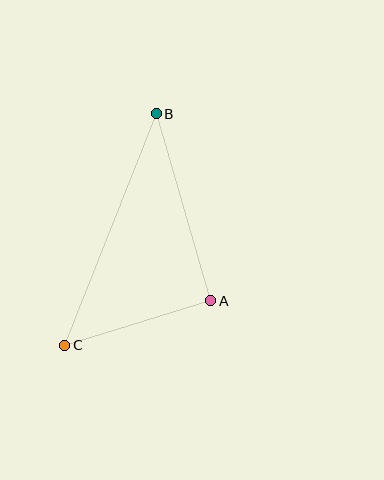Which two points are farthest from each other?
Points B and C are farthest from each other.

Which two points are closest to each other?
Points A and C are closest to each other.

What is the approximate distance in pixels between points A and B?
The distance between A and B is approximately 195 pixels.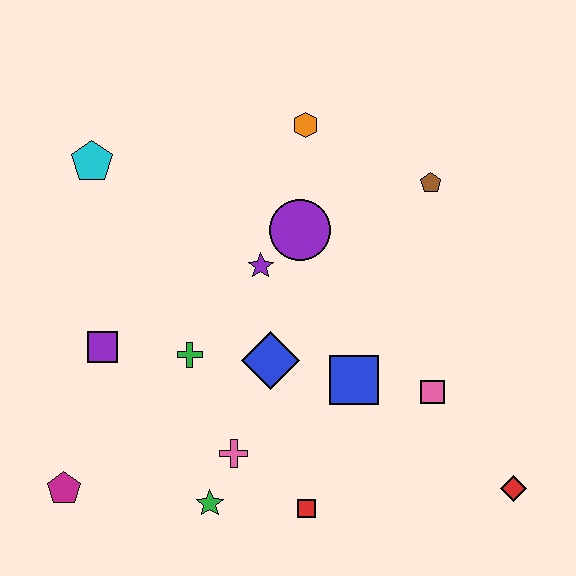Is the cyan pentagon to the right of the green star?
No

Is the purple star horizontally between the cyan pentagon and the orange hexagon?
Yes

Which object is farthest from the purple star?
The red diamond is farthest from the purple star.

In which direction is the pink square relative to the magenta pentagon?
The pink square is to the right of the magenta pentagon.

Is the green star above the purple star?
No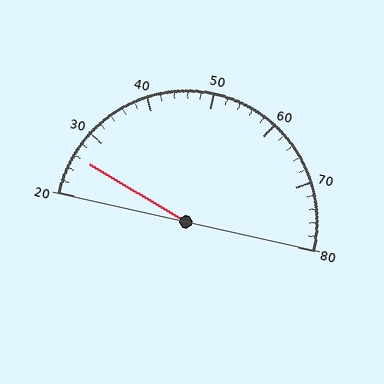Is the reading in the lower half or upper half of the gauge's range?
The reading is in the lower half of the range (20 to 80).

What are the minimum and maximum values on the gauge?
The gauge ranges from 20 to 80.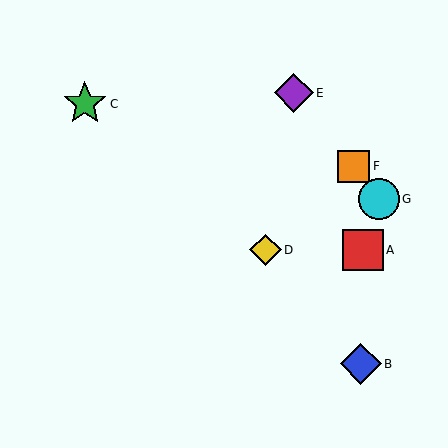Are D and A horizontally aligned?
Yes, both are at y≈250.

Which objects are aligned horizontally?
Objects A, D are aligned horizontally.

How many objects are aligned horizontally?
2 objects (A, D) are aligned horizontally.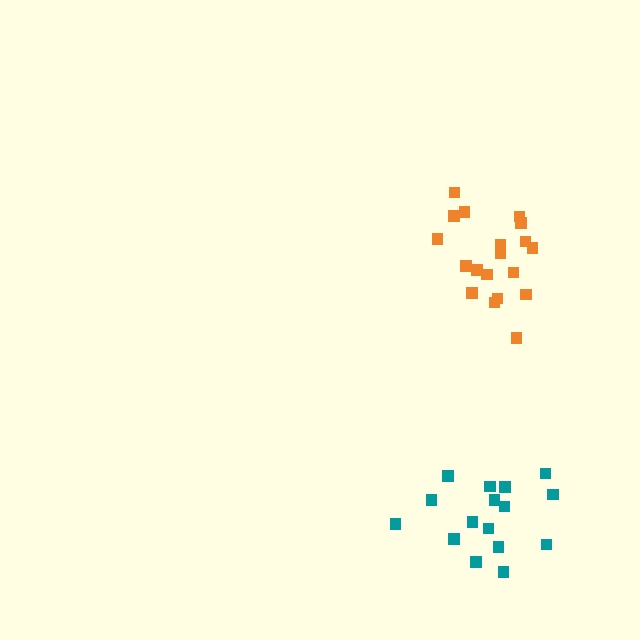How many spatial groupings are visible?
There are 2 spatial groupings.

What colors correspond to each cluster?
The clusters are colored: orange, teal.